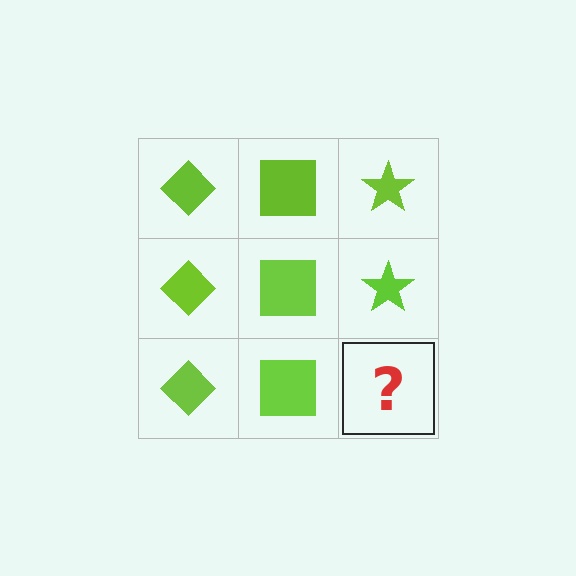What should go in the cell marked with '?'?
The missing cell should contain a lime star.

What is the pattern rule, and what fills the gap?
The rule is that each column has a consistent shape. The gap should be filled with a lime star.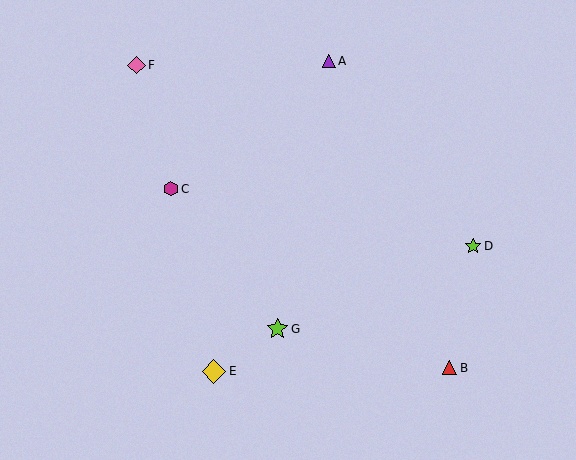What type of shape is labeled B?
Shape B is a red triangle.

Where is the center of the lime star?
The center of the lime star is at (277, 329).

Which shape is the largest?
The yellow diamond (labeled E) is the largest.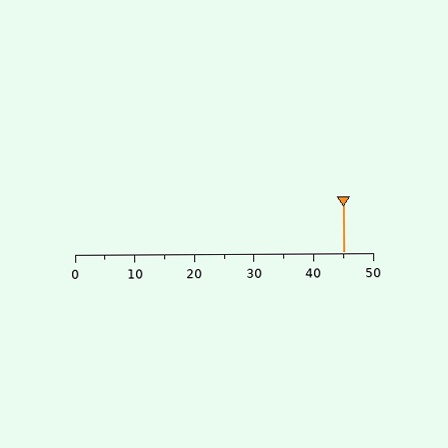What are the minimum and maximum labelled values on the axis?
The axis runs from 0 to 50.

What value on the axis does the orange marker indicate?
The marker indicates approximately 45.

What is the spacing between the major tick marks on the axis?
The major ticks are spaced 10 apart.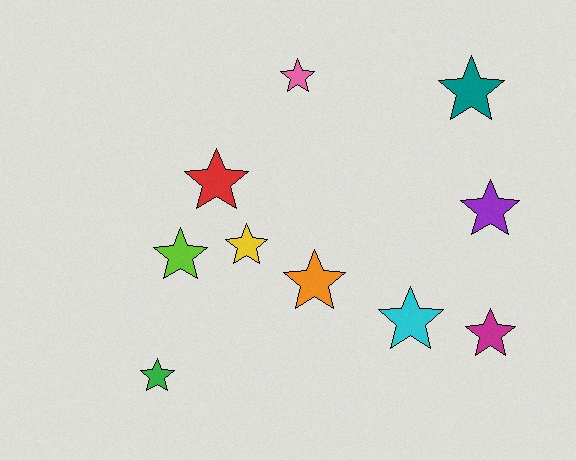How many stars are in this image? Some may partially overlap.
There are 10 stars.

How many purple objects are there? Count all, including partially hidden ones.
There is 1 purple object.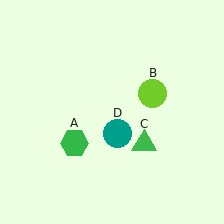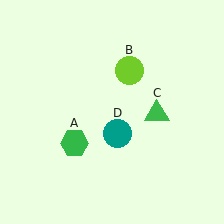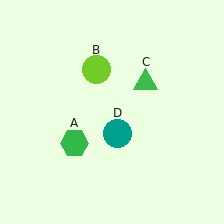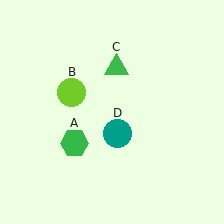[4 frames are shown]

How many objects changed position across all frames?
2 objects changed position: lime circle (object B), green triangle (object C).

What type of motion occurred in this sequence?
The lime circle (object B), green triangle (object C) rotated counterclockwise around the center of the scene.